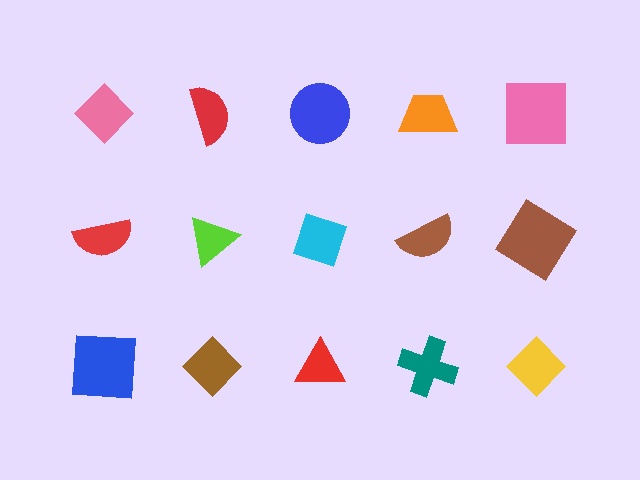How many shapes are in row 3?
5 shapes.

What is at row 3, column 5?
A yellow diamond.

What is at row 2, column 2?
A lime triangle.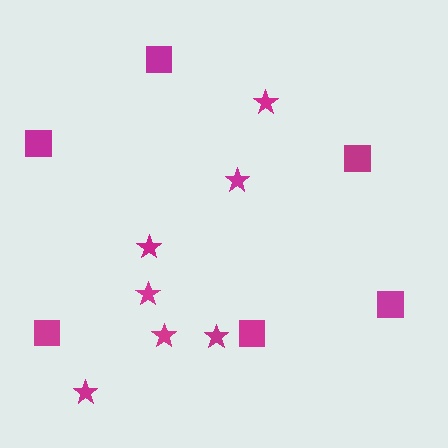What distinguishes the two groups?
There are 2 groups: one group of squares (6) and one group of stars (7).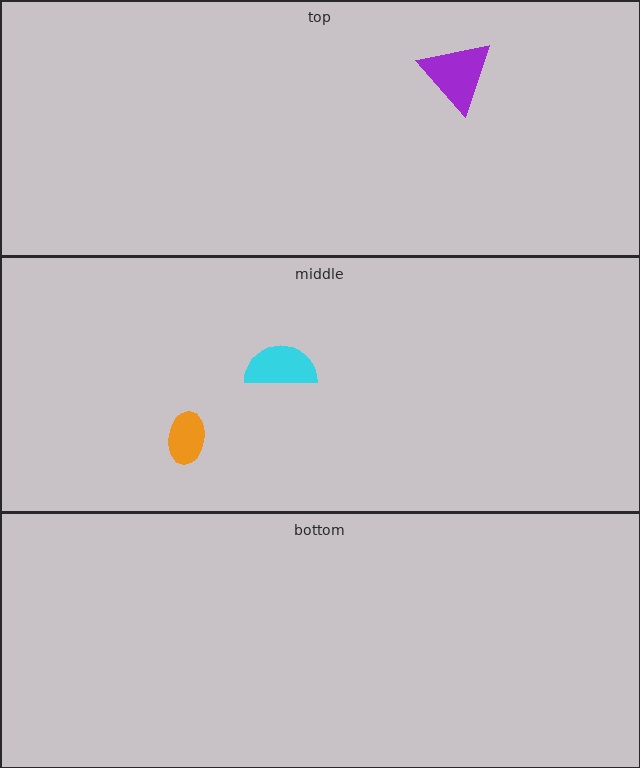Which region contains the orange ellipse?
The middle region.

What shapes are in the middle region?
The orange ellipse, the cyan semicircle.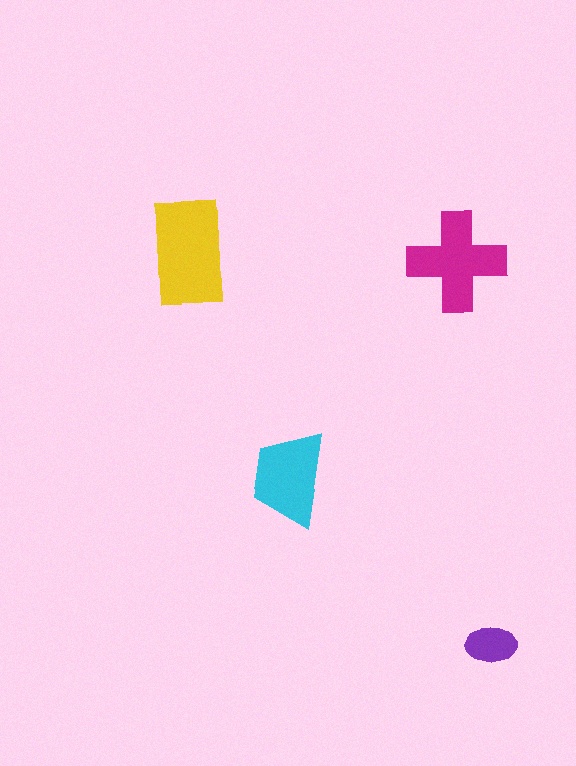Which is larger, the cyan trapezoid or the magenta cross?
The magenta cross.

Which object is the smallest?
The purple ellipse.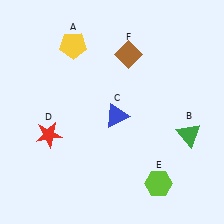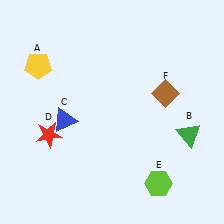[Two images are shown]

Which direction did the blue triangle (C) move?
The blue triangle (C) moved left.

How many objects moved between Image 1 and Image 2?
3 objects moved between the two images.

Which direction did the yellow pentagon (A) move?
The yellow pentagon (A) moved left.